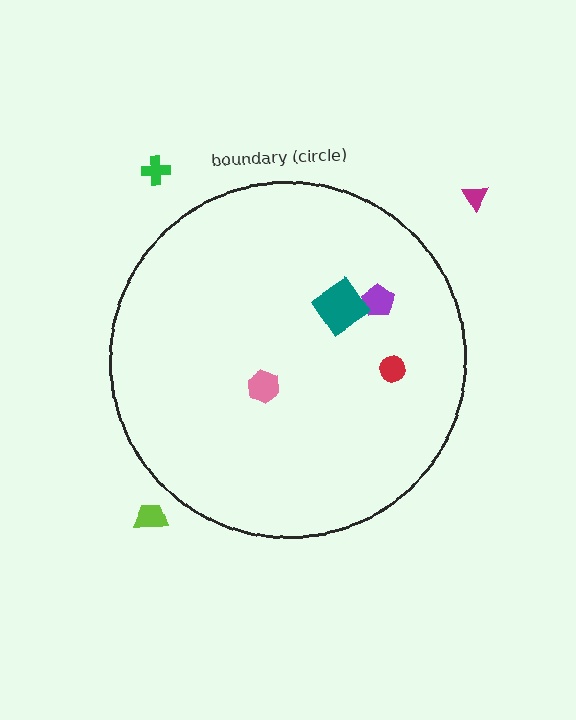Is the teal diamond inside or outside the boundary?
Inside.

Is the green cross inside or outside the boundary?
Outside.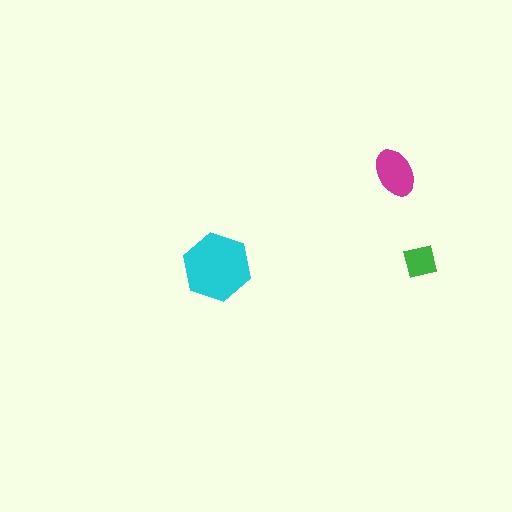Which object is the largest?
The cyan hexagon.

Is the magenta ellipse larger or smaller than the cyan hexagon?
Smaller.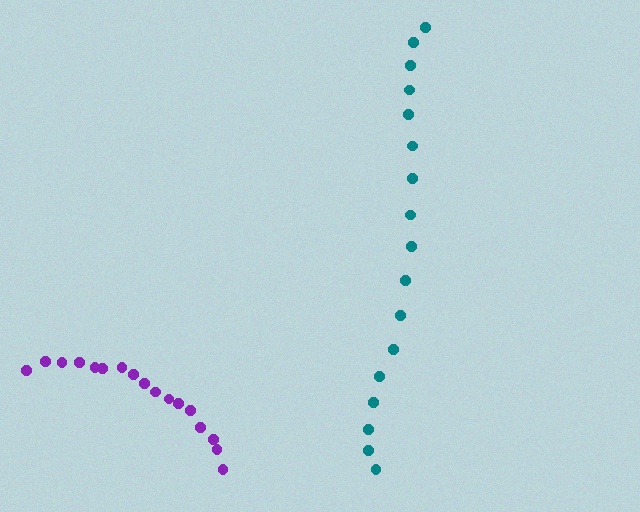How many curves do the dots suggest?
There are 2 distinct paths.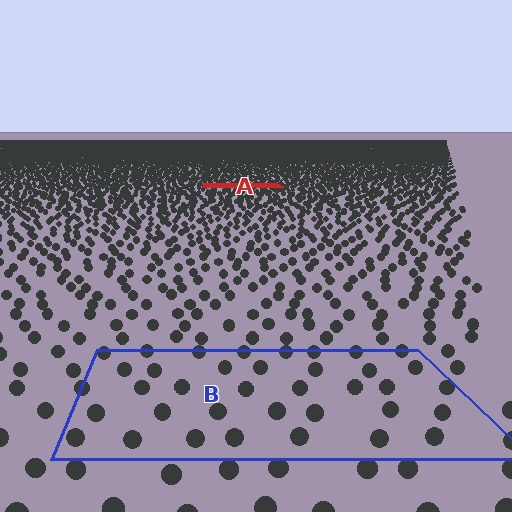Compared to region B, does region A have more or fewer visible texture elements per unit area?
Region A has more texture elements per unit area — they are packed more densely because it is farther away.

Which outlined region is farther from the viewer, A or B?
Region A is farther from the viewer — the texture elements inside it appear smaller and more densely packed.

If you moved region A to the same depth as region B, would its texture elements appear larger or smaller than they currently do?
They would appear larger. At a closer depth, the same texture elements are projected at a bigger on-screen size.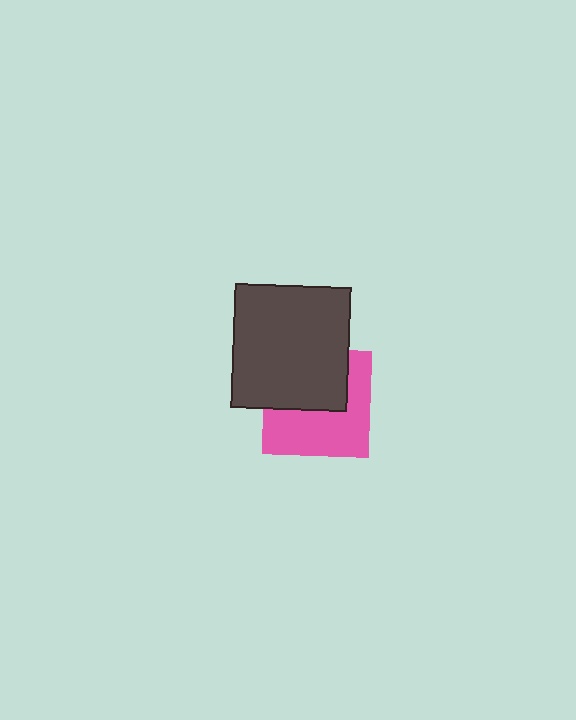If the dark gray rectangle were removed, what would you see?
You would see the complete pink square.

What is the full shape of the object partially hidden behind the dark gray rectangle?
The partially hidden object is a pink square.